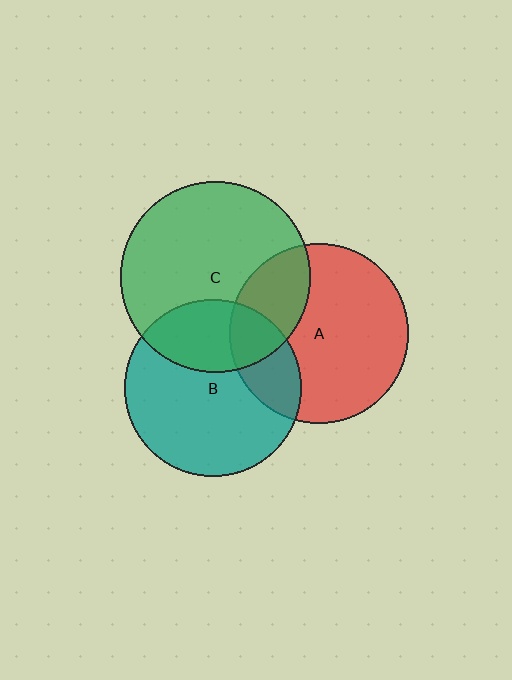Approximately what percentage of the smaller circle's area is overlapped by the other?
Approximately 30%.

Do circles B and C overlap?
Yes.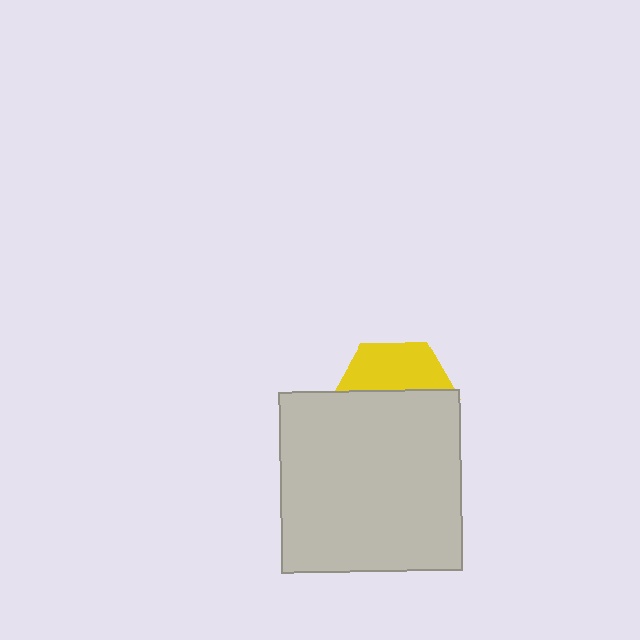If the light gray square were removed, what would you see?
You would see the complete yellow hexagon.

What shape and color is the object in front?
The object in front is a light gray square.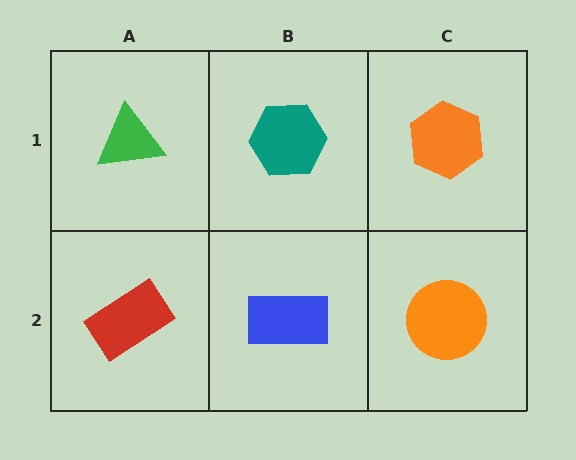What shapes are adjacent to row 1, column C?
An orange circle (row 2, column C), a teal hexagon (row 1, column B).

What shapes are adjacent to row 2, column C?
An orange hexagon (row 1, column C), a blue rectangle (row 2, column B).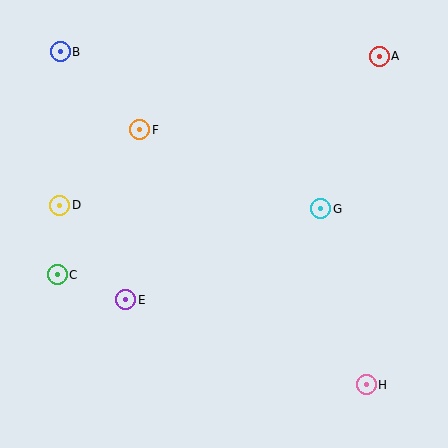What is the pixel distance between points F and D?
The distance between F and D is 110 pixels.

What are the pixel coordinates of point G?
Point G is at (321, 209).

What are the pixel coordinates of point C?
Point C is at (57, 275).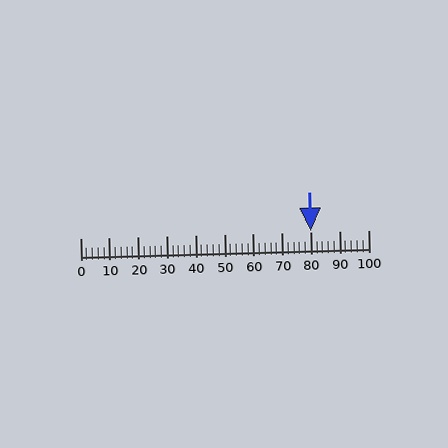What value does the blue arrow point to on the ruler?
The blue arrow points to approximately 80.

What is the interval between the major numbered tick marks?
The major tick marks are spaced 10 units apart.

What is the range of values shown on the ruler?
The ruler shows values from 0 to 100.